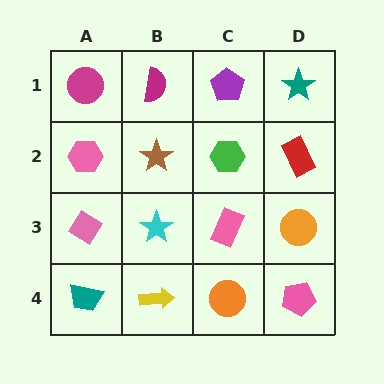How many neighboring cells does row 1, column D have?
2.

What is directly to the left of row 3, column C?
A cyan star.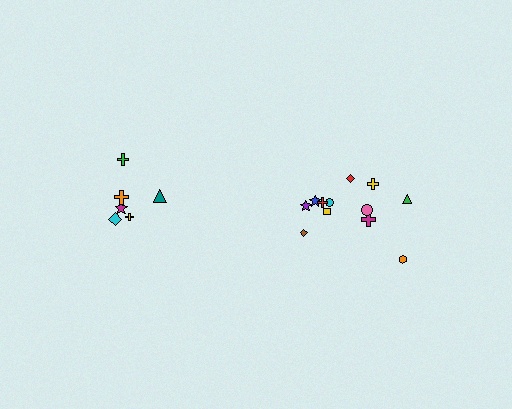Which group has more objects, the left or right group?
The right group.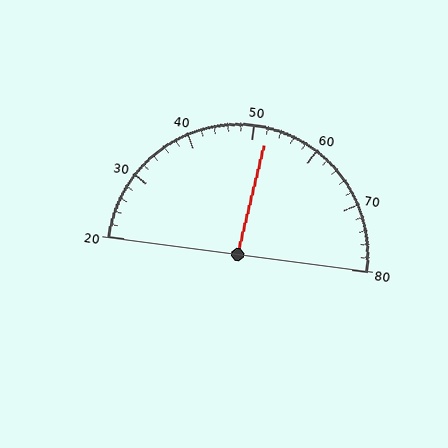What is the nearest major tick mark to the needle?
The nearest major tick mark is 50.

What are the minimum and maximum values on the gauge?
The gauge ranges from 20 to 80.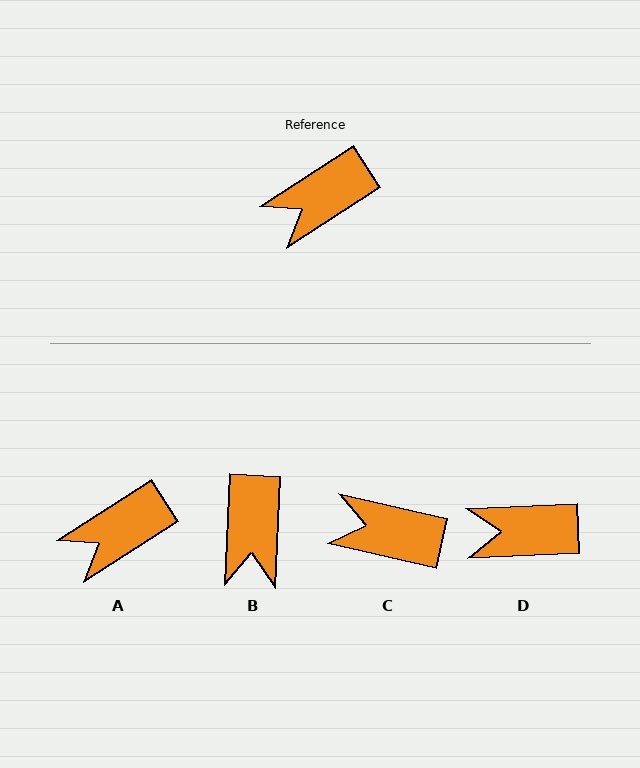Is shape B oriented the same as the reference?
No, it is off by about 54 degrees.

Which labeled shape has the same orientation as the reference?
A.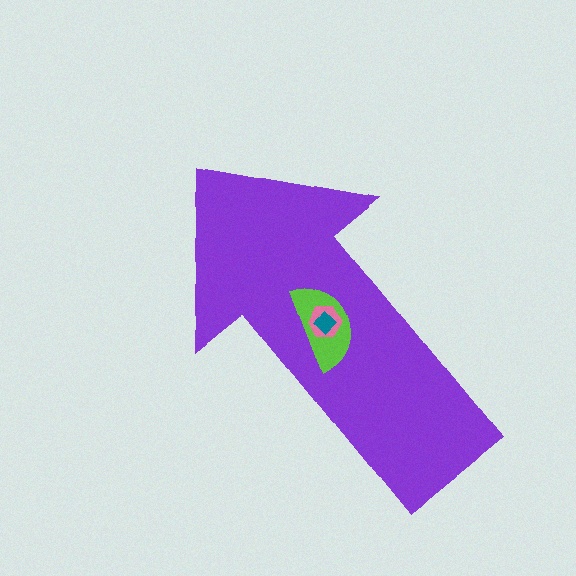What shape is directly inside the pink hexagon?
The teal diamond.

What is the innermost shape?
The teal diamond.